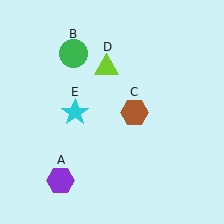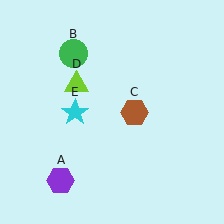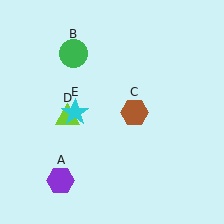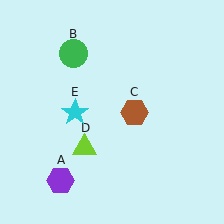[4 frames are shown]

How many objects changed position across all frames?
1 object changed position: lime triangle (object D).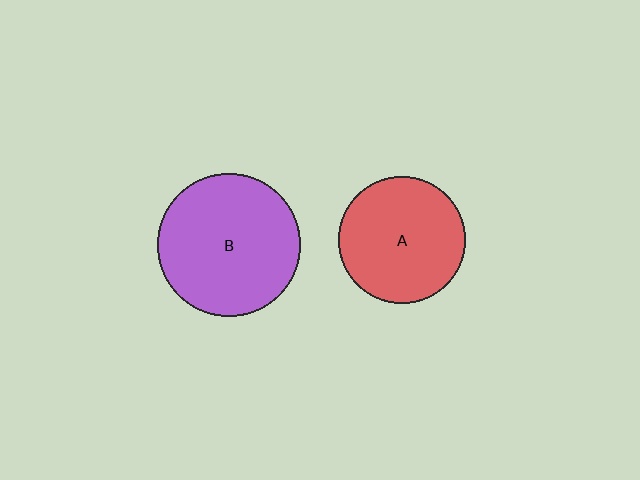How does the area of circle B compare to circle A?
Approximately 1.3 times.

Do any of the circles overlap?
No, none of the circles overlap.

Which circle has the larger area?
Circle B (purple).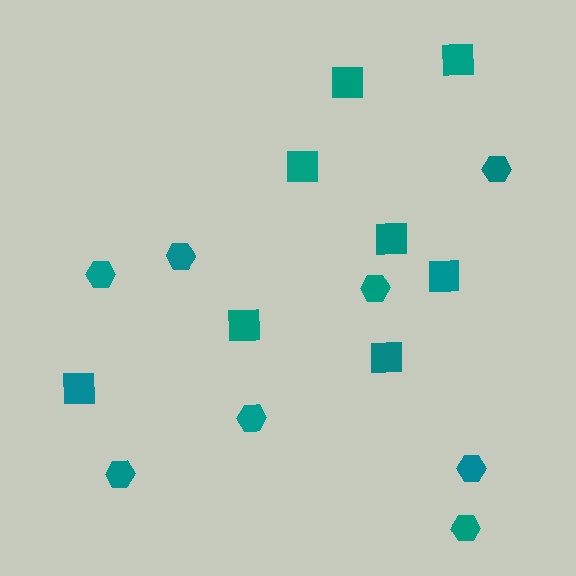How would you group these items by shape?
There are 2 groups: one group of hexagons (8) and one group of squares (8).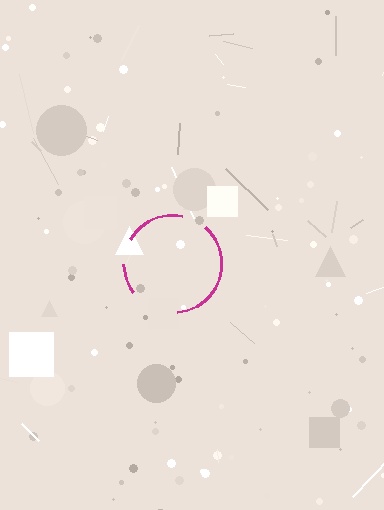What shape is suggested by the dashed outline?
The dashed outline suggests a circle.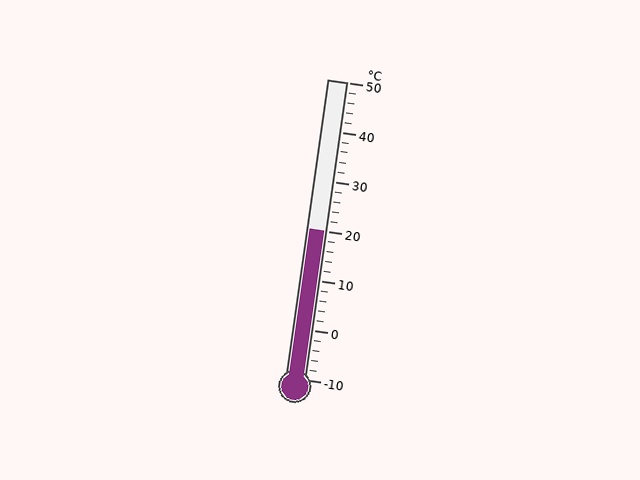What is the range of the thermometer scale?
The thermometer scale ranges from -10°C to 50°C.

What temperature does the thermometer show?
The thermometer shows approximately 20°C.